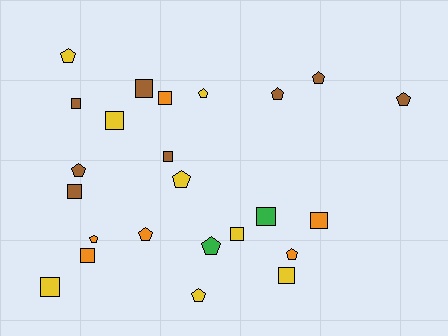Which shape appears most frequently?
Square, with 12 objects.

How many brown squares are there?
There are 4 brown squares.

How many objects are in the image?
There are 24 objects.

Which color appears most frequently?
Yellow, with 8 objects.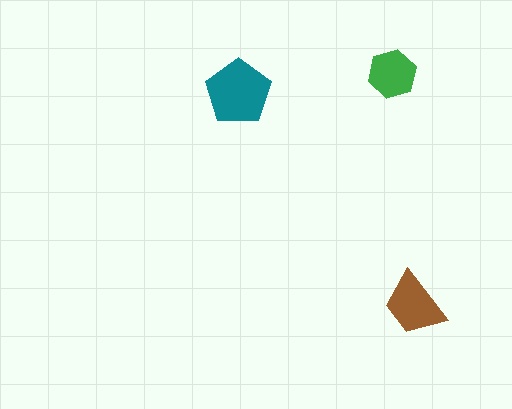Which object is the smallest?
The green hexagon.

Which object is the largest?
The teal pentagon.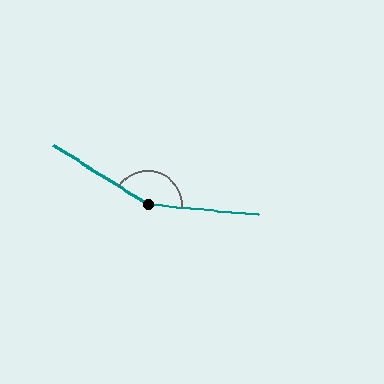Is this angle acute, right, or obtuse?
It is obtuse.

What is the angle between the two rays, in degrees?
Approximately 153 degrees.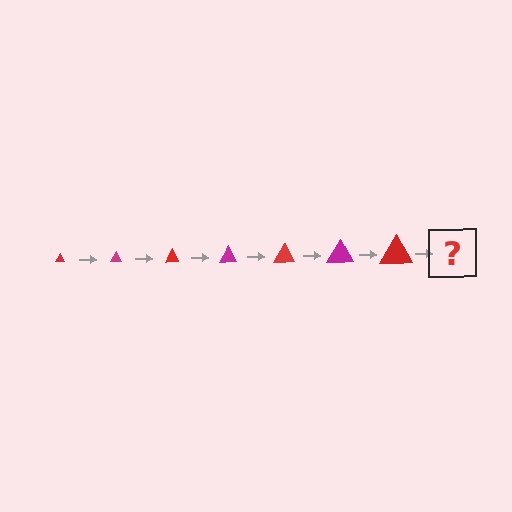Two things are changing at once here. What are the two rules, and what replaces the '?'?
The two rules are that the triangle grows larger each step and the color cycles through red and magenta. The '?' should be a magenta triangle, larger than the previous one.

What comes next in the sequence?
The next element should be a magenta triangle, larger than the previous one.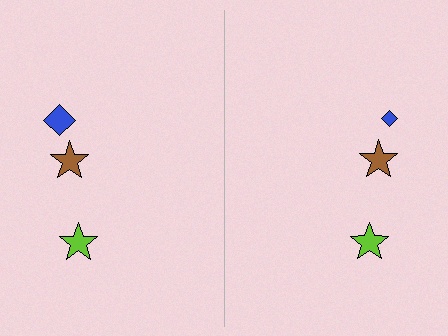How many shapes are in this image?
There are 6 shapes in this image.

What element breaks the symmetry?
The blue diamond on the right side has a different size than its mirror counterpart.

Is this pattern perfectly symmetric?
No, the pattern is not perfectly symmetric. The blue diamond on the right side has a different size than its mirror counterpart.